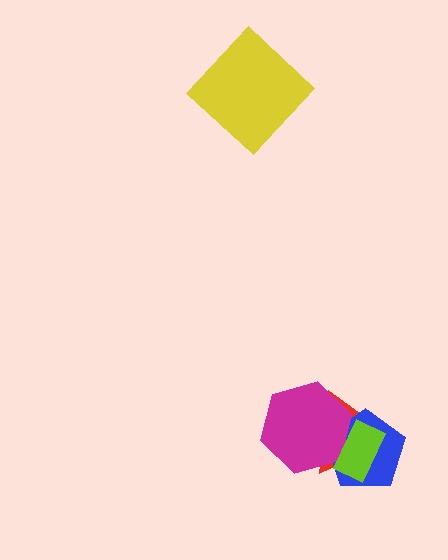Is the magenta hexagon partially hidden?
Yes, it is partially covered by another shape.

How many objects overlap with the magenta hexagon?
3 objects overlap with the magenta hexagon.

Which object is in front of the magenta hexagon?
The lime rectangle is in front of the magenta hexagon.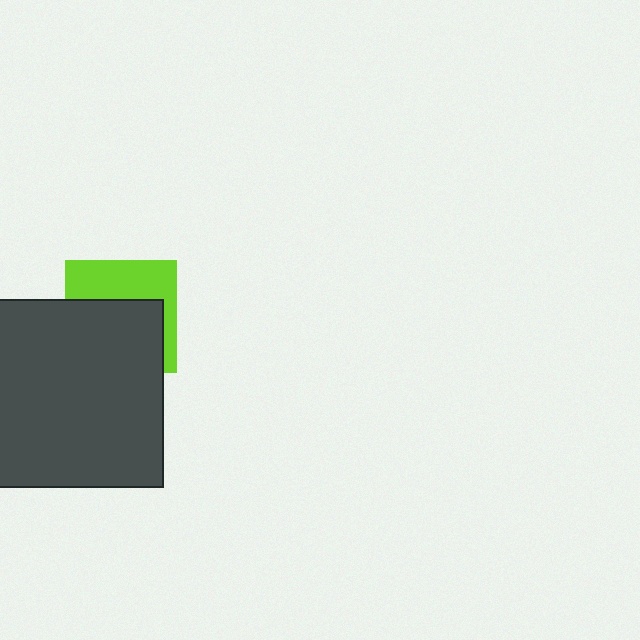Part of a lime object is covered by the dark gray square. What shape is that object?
It is a square.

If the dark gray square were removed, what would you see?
You would see the complete lime square.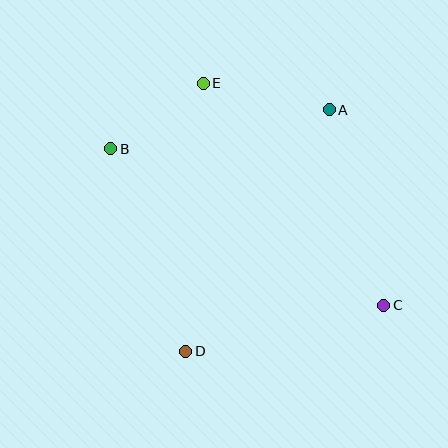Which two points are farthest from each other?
Points B and C are farthest from each other.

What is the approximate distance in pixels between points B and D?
The distance between B and D is approximately 216 pixels.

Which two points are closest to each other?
Points B and E are closest to each other.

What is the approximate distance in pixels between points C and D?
The distance between C and D is approximately 203 pixels.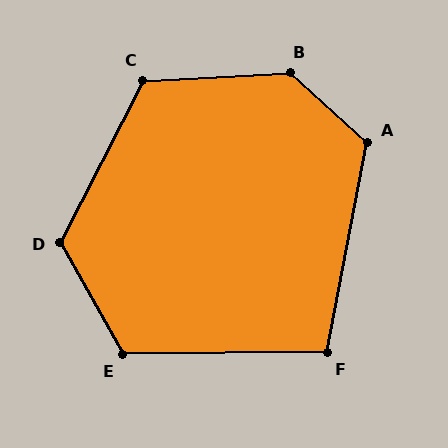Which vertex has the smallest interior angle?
F, at approximately 101 degrees.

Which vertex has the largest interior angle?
B, at approximately 135 degrees.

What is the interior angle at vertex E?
Approximately 119 degrees (obtuse).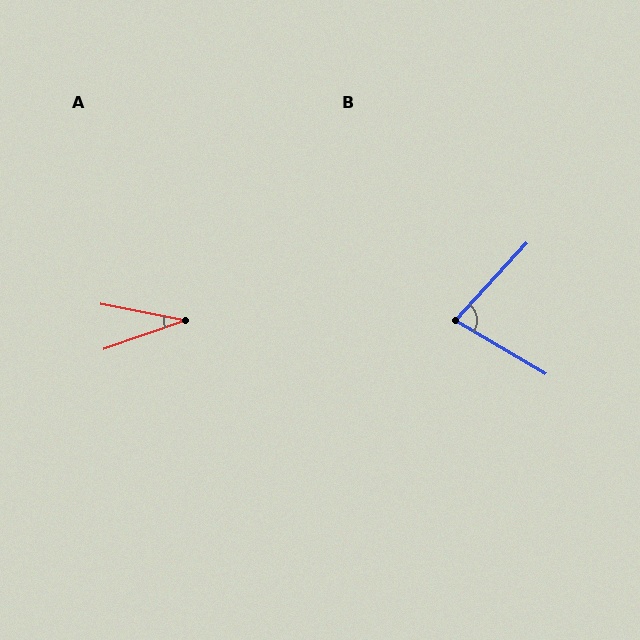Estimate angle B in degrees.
Approximately 78 degrees.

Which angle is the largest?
B, at approximately 78 degrees.